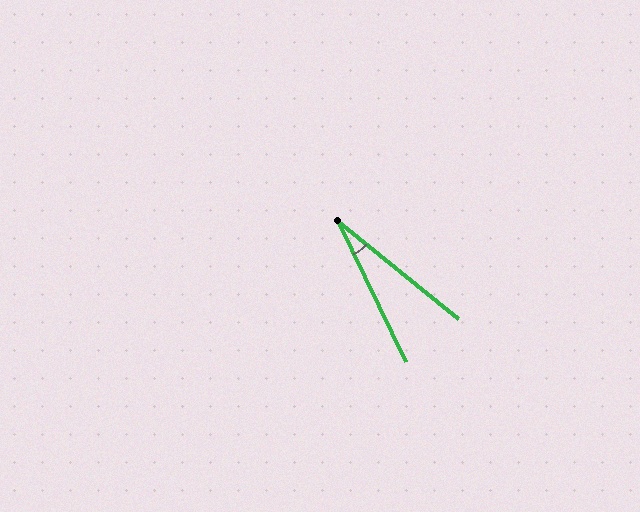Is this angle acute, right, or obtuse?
It is acute.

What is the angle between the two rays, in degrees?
Approximately 25 degrees.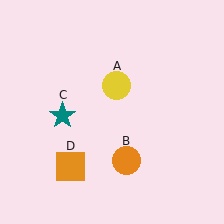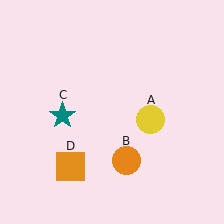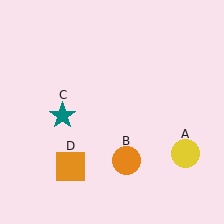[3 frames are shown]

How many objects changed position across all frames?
1 object changed position: yellow circle (object A).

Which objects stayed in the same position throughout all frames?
Orange circle (object B) and teal star (object C) and orange square (object D) remained stationary.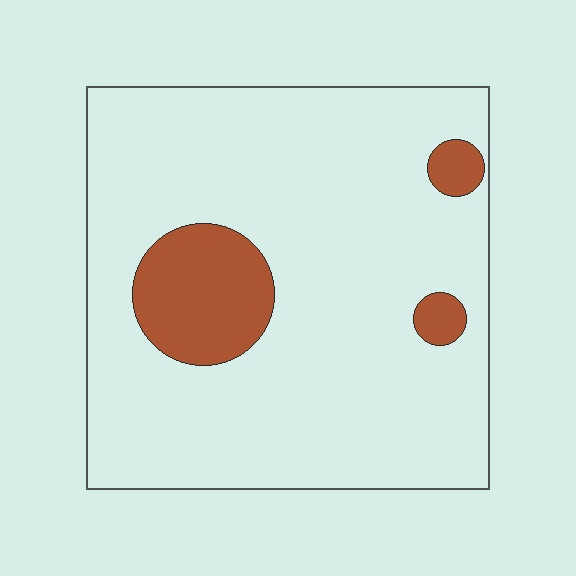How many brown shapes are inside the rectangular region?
3.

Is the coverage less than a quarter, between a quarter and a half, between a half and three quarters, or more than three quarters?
Less than a quarter.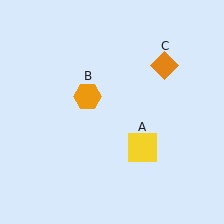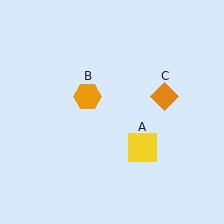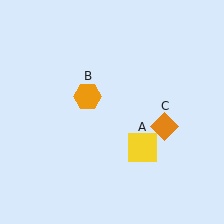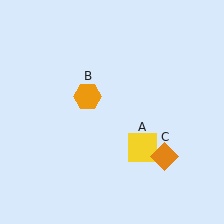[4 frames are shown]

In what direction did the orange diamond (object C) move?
The orange diamond (object C) moved down.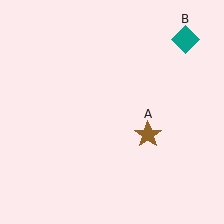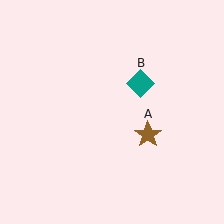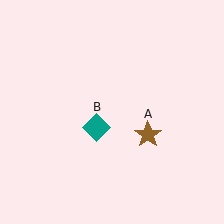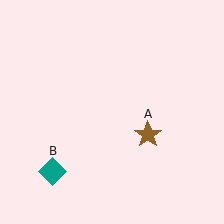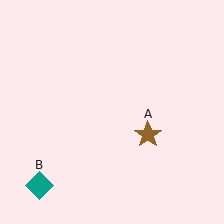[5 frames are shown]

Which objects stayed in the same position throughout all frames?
Brown star (object A) remained stationary.